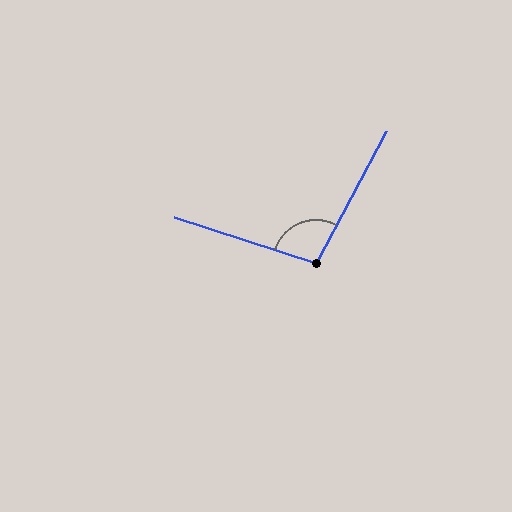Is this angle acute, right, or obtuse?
It is obtuse.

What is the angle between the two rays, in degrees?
Approximately 100 degrees.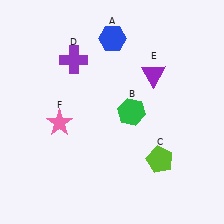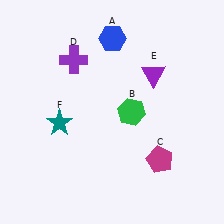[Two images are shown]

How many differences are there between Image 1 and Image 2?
There are 2 differences between the two images.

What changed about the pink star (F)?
In Image 1, F is pink. In Image 2, it changed to teal.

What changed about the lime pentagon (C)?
In Image 1, C is lime. In Image 2, it changed to magenta.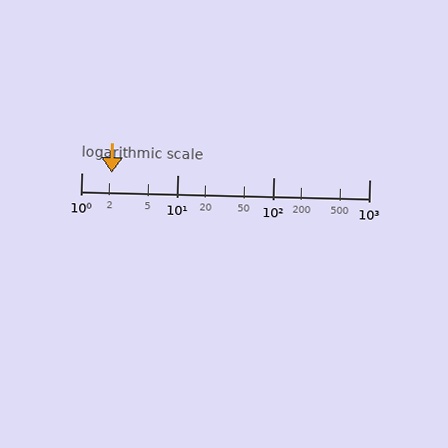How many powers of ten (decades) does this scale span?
The scale spans 3 decades, from 1 to 1000.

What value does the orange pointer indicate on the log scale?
The pointer indicates approximately 2.1.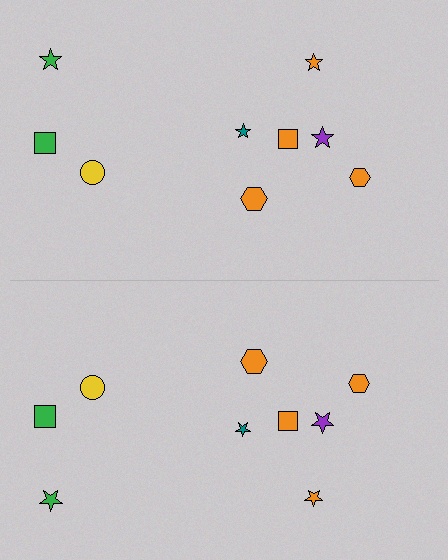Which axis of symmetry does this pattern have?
The pattern has a horizontal axis of symmetry running through the center of the image.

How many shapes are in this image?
There are 18 shapes in this image.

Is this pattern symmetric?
Yes, this pattern has bilateral (reflection) symmetry.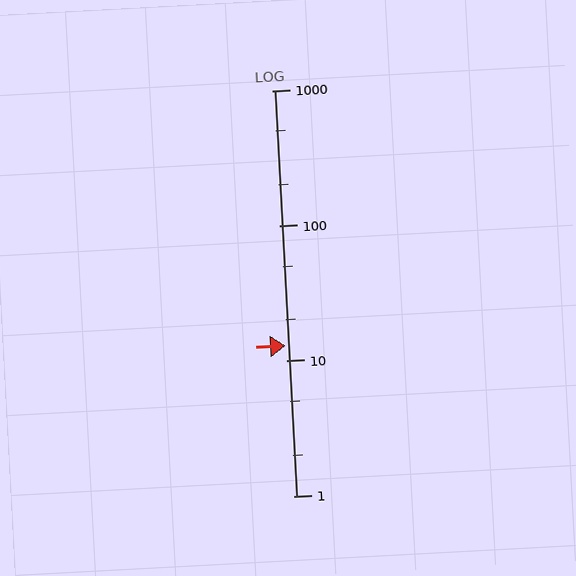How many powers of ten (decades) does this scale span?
The scale spans 3 decades, from 1 to 1000.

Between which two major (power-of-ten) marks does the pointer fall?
The pointer is between 10 and 100.